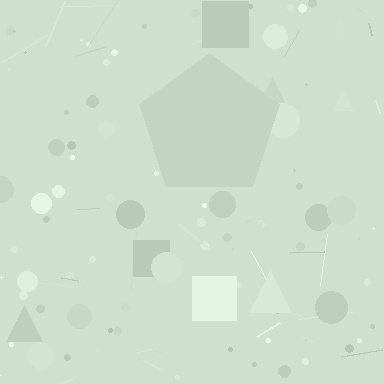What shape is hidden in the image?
A pentagon is hidden in the image.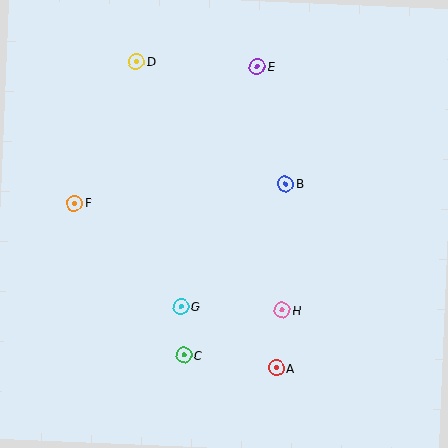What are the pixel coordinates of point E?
Point E is at (257, 67).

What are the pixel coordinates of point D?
Point D is at (136, 61).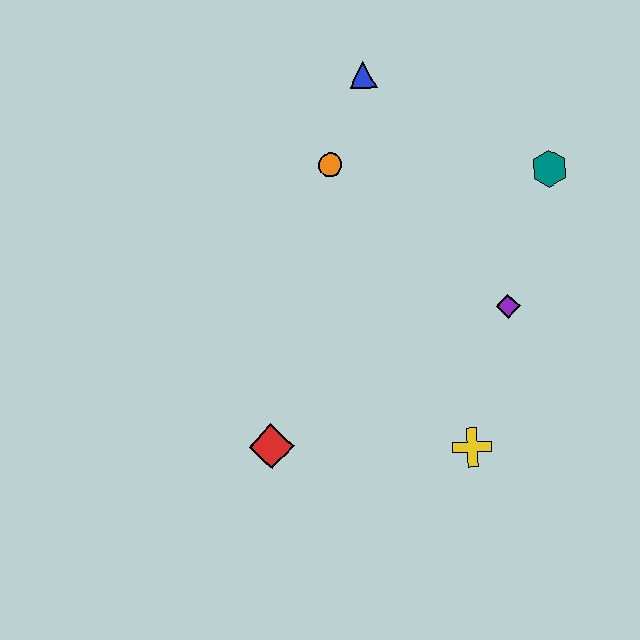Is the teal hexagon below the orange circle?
Yes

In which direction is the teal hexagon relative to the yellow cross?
The teal hexagon is above the yellow cross.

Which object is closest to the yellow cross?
The purple diamond is closest to the yellow cross.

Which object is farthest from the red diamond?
The teal hexagon is farthest from the red diamond.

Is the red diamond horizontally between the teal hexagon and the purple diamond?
No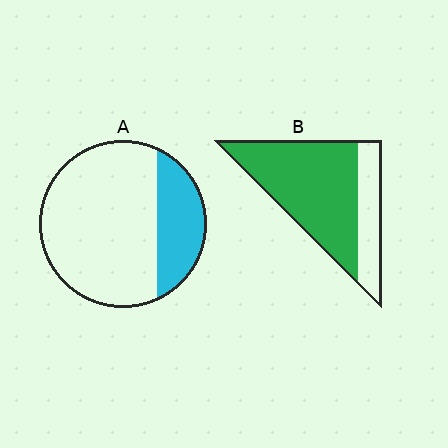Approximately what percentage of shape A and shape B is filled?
A is approximately 25% and B is approximately 75%.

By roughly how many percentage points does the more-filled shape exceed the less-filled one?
By roughly 50 percentage points (B over A).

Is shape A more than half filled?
No.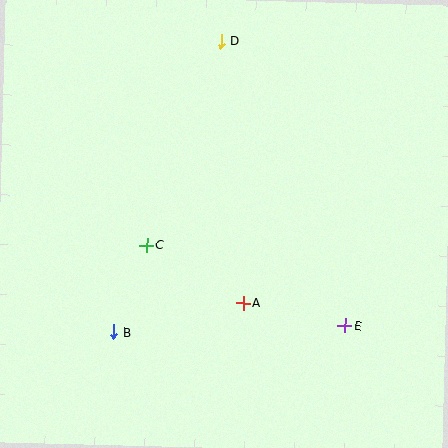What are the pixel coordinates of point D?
Point D is at (221, 41).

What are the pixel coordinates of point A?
Point A is at (243, 303).